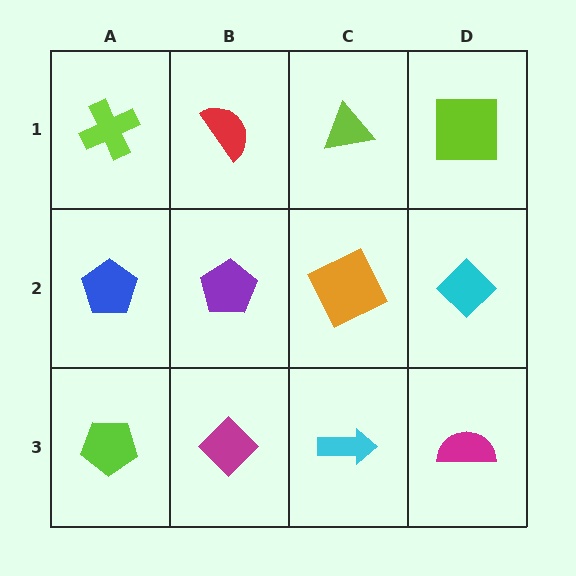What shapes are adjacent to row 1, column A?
A blue pentagon (row 2, column A), a red semicircle (row 1, column B).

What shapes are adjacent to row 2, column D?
A lime square (row 1, column D), a magenta semicircle (row 3, column D), an orange square (row 2, column C).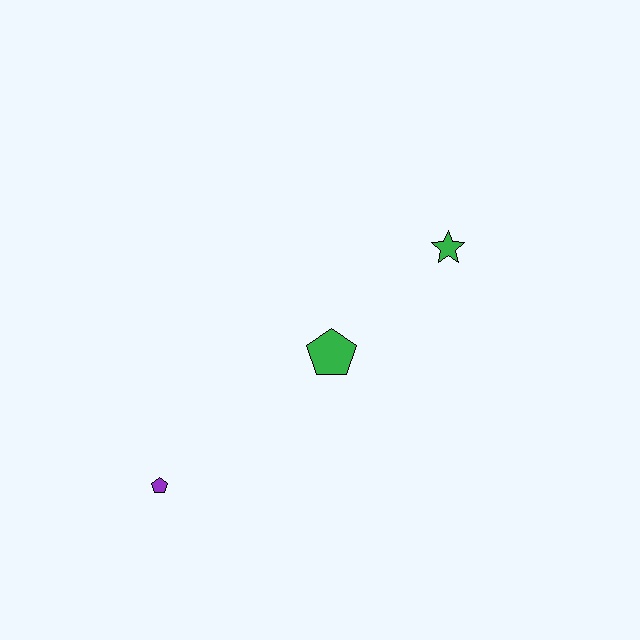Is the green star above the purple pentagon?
Yes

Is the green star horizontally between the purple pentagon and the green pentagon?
No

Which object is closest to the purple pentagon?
The green pentagon is closest to the purple pentagon.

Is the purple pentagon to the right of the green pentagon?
No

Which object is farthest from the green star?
The purple pentagon is farthest from the green star.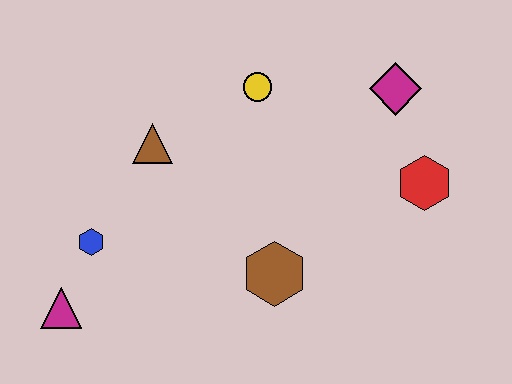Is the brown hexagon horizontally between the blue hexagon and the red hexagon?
Yes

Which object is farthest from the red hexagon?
The magenta triangle is farthest from the red hexagon.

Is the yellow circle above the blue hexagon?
Yes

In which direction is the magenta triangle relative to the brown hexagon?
The magenta triangle is to the left of the brown hexagon.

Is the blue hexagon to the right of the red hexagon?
No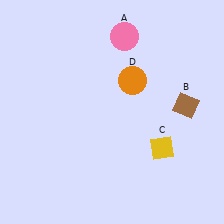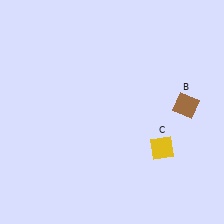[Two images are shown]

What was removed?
The pink circle (A), the orange circle (D) were removed in Image 2.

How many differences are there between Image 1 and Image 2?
There are 2 differences between the two images.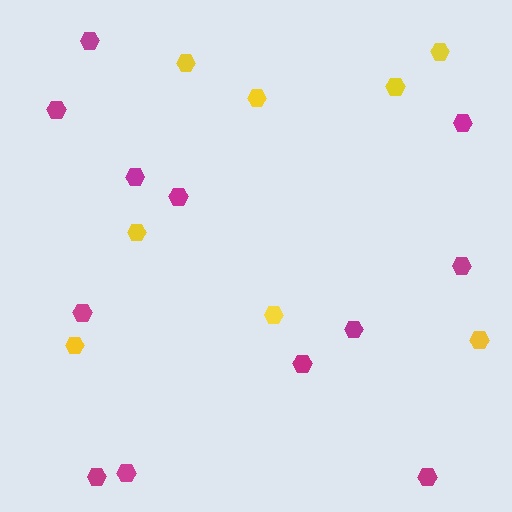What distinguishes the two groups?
There are 2 groups: one group of yellow hexagons (8) and one group of magenta hexagons (12).